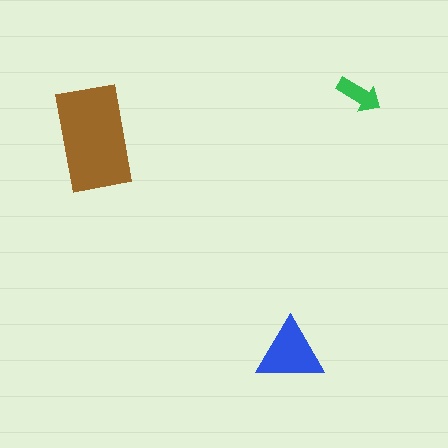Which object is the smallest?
The green arrow.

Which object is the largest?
The brown rectangle.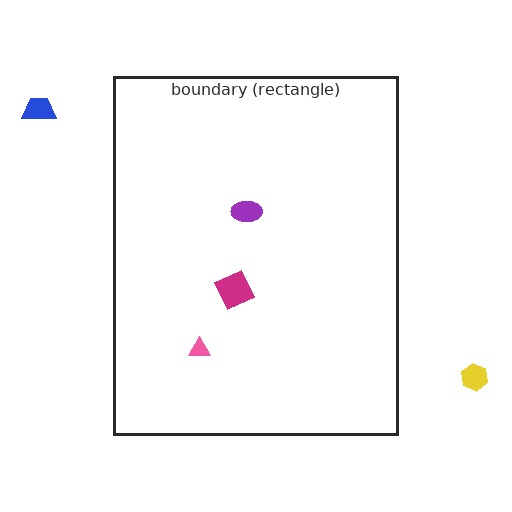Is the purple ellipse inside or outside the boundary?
Inside.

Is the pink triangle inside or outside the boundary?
Inside.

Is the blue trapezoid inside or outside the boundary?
Outside.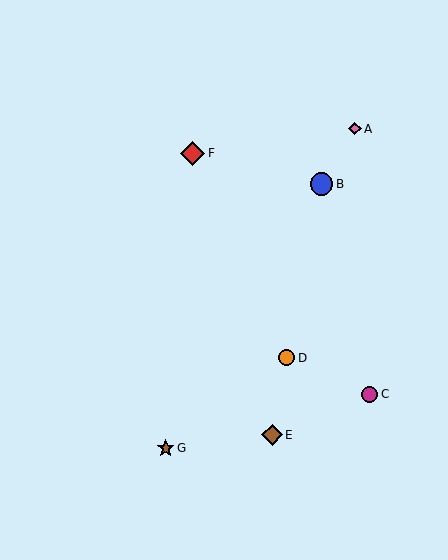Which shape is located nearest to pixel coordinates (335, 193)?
The blue circle (labeled B) at (321, 184) is nearest to that location.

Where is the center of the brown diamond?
The center of the brown diamond is at (272, 435).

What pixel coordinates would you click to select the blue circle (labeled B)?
Click at (321, 184) to select the blue circle B.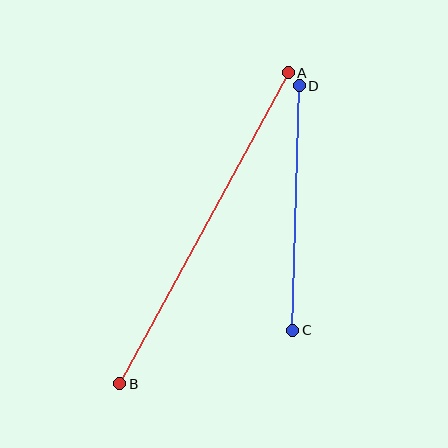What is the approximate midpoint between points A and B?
The midpoint is at approximately (204, 228) pixels.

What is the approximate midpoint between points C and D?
The midpoint is at approximately (296, 208) pixels.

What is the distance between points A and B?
The distance is approximately 354 pixels.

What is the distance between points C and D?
The distance is approximately 245 pixels.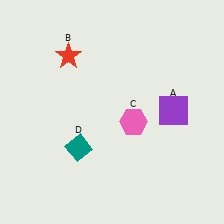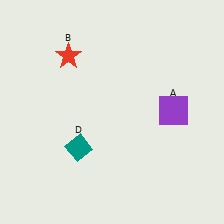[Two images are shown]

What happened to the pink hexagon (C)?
The pink hexagon (C) was removed in Image 2. It was in the bottom-right area of Image 1.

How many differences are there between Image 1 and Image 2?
There is 1 difference between the two images.